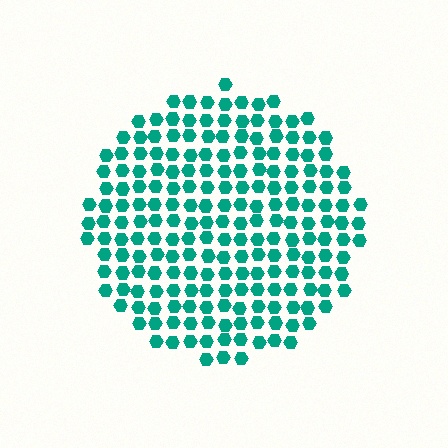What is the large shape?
The large shape is a circle.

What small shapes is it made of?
It is made of small hexagons.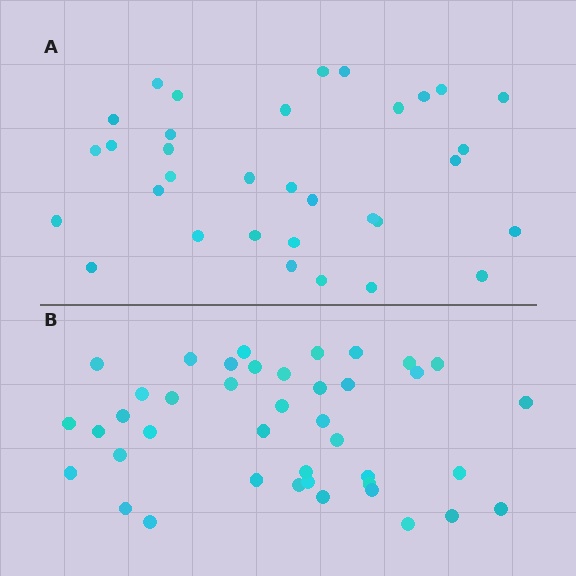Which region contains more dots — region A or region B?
Region B (the bottom region) has more dots.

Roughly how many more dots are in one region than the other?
Region B has roughly 8 or so more dots than region A.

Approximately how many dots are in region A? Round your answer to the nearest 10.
About 30 dots. (The exact count is 33, which rounds to 30.)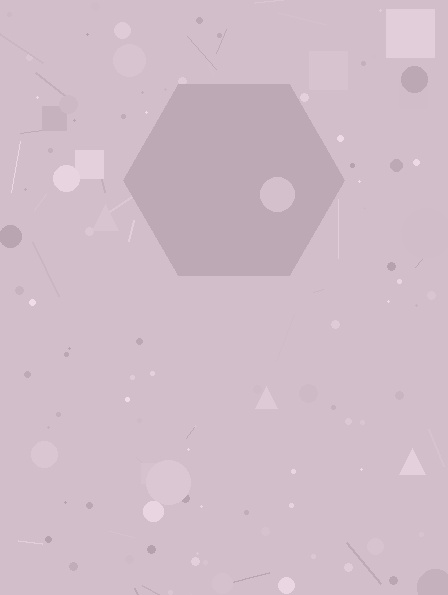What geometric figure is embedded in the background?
A hexagon is embedded in the background.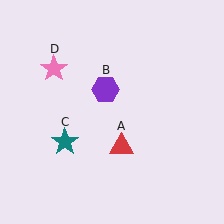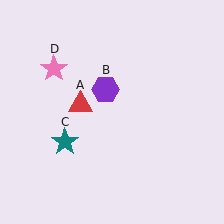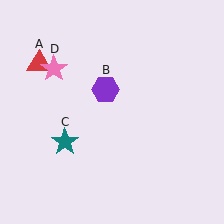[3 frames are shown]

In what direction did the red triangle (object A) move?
The red triangle (object A) moved up and to the left.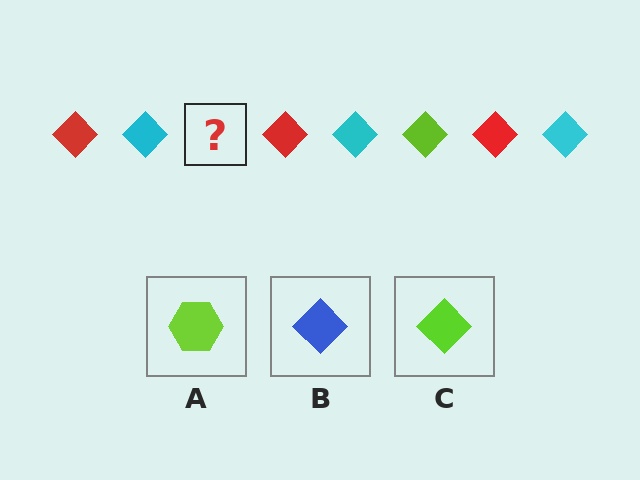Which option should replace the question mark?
Option C.